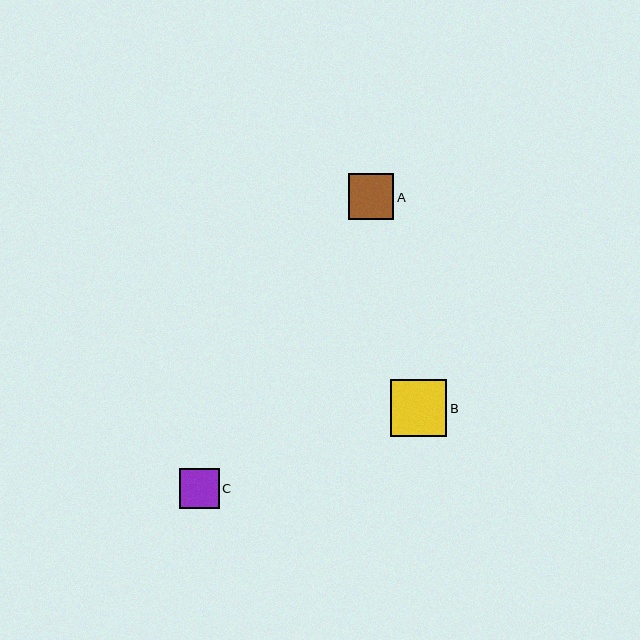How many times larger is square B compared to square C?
Square B is approximately 1.4 times the size of square C.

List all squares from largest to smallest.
From largest to smallest: B, A, C.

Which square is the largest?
Square B is the largest with a size of approximately 57 pixels.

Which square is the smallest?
Square C is the smallest with a size of approximately 40 pixels.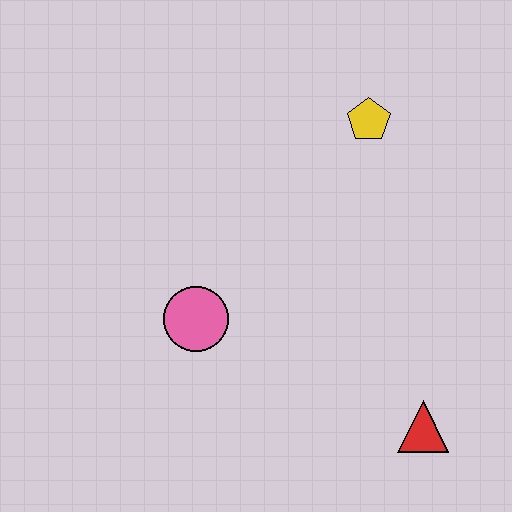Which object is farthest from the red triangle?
The yellow pentagon is farthest from the red triangle.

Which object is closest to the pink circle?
The red triangle is closest to the pink circle.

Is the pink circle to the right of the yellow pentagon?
No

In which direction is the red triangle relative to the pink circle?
The red triangle is to the right of the pink circle.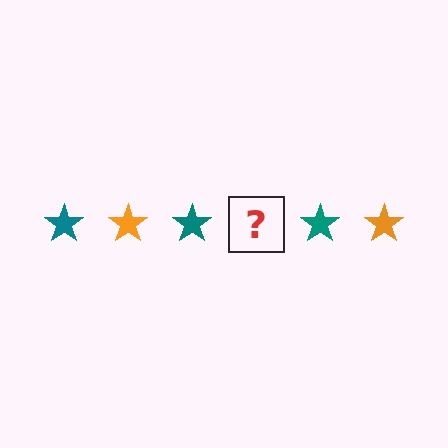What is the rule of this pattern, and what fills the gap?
The rule is that the pattern cycles through teal, orange stars. The gap should be filled with an orange star.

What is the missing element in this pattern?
The missing element is an orange star.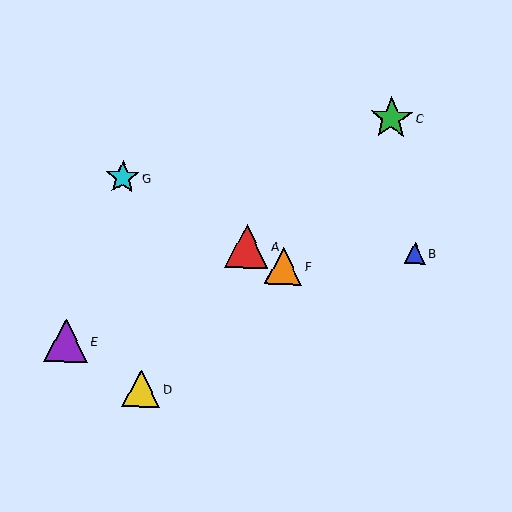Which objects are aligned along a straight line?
Objects A, F, G are aligned along a straight line.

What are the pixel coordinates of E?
Object E is at (66, 340).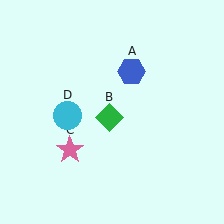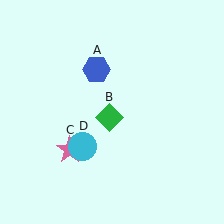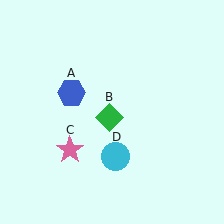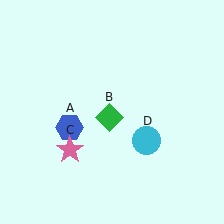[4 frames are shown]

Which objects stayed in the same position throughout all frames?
Green diamond (object B) and pink star (object C) remained stationary.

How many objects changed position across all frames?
2 objects changed position: blue hexagon (object A), cyan circle (object D).